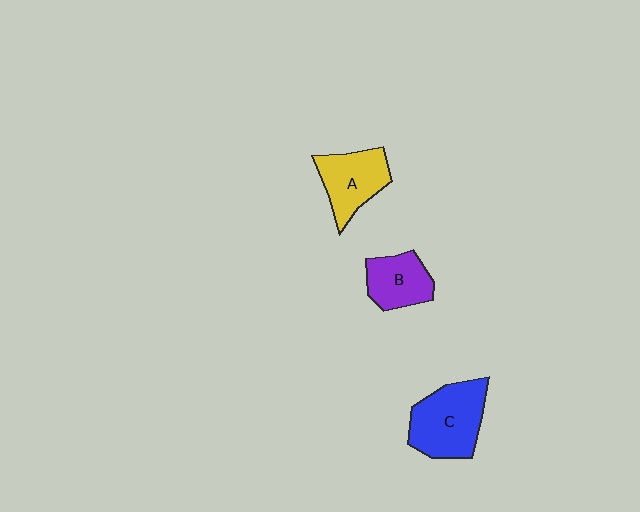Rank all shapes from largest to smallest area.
From largest to smallest: C (blue), A (yellow), B (purple).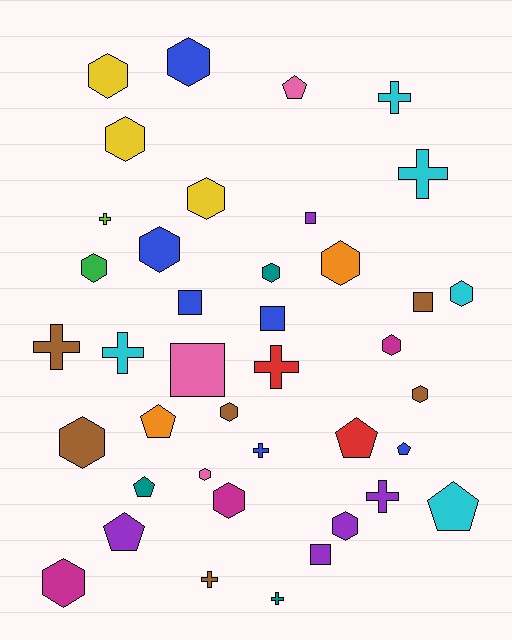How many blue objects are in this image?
There are 6 blue objects.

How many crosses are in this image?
There are 10 crosses.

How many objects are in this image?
There are 40 objects.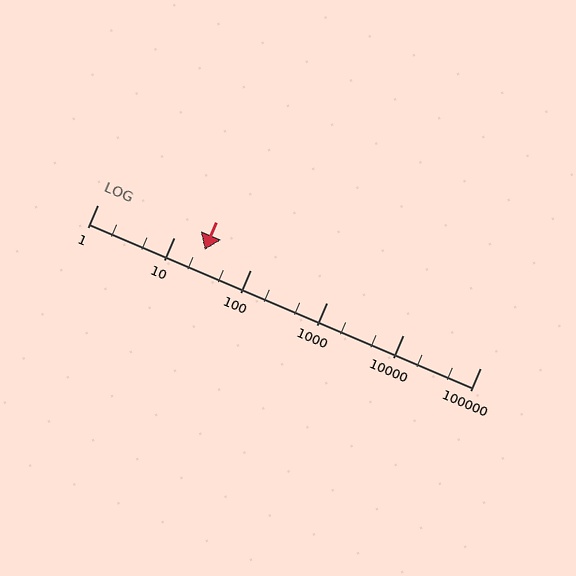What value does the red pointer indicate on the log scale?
The pointer indicates approximately 25.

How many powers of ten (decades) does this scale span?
The scale spans 5 decades, from 1 to 100000.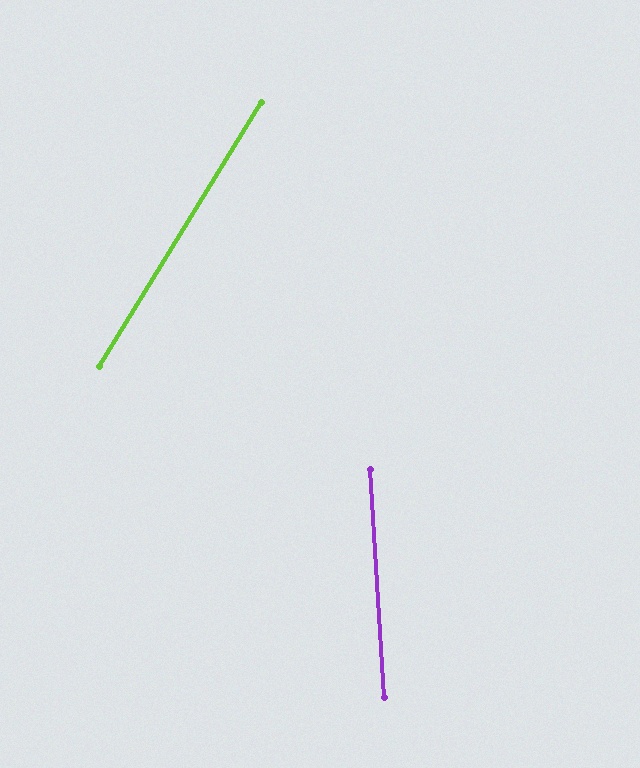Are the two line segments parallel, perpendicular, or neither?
Neither parallel nor perpendicular — they differ by about 35°.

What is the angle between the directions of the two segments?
Approximately 35 degrees.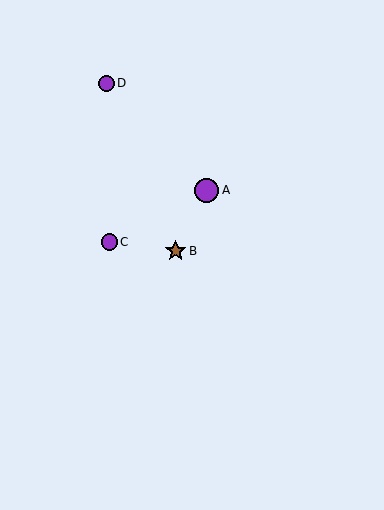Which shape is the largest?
The purple circle (labeled A) is the largest.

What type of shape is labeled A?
Shape A is a purple circle.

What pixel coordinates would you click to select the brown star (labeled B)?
Click at (176, 251) to select the brown star B.